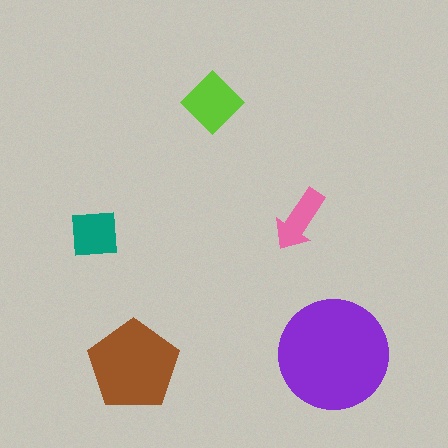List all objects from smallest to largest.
The pink arrow, the teal square, the lime diamond, the brown pentagon, the purple circle.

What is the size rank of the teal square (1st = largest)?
4th.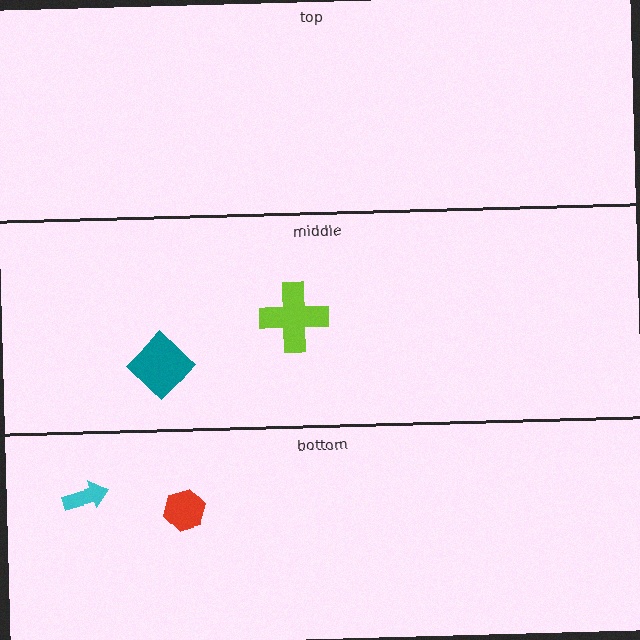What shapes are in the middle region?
The teal diamond, the lime cross.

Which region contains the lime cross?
The middle region.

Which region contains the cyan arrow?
The bottom region.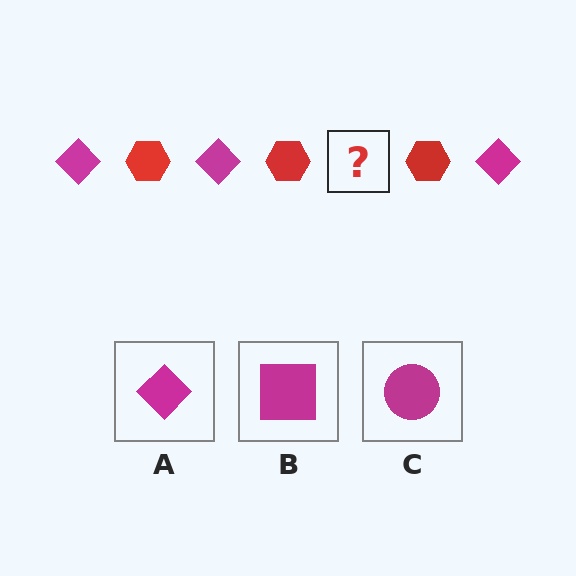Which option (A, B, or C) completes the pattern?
A.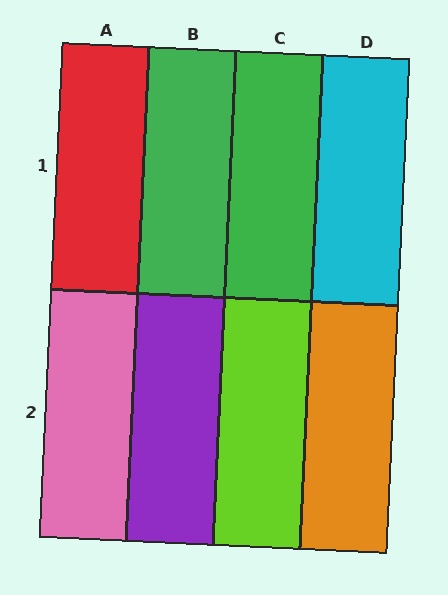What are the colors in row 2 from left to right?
Pink, purple, lime, orange.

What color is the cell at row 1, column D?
Cyan.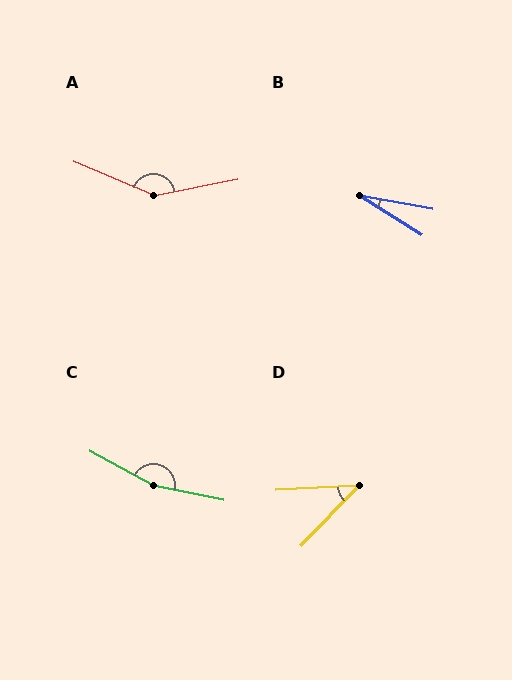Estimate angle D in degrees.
Approximately 43 degrees.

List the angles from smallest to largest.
B (22°), D (43°), A (147°), C (163°).